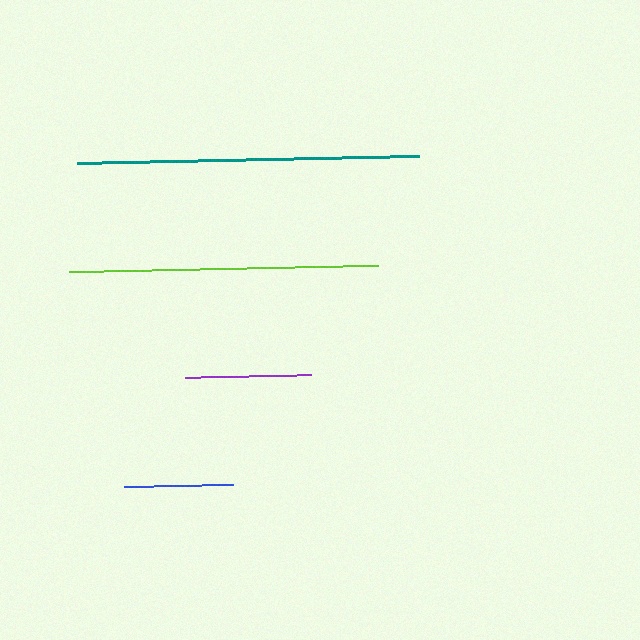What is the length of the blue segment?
The blue segment is approximately 109 pixels long.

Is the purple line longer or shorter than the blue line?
The purple line is longer than the blue line.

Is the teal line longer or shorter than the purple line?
The teal line is longer than the purple line.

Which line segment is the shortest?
The blue line is the shortest at approximately 109 pixels.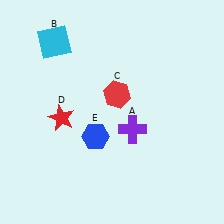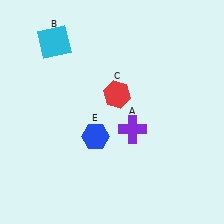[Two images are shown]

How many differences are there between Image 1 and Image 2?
There is 1 difference between the two images.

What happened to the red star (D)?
The red star (D) was removed in Image 2. It was in the bottom-left area of Image 1.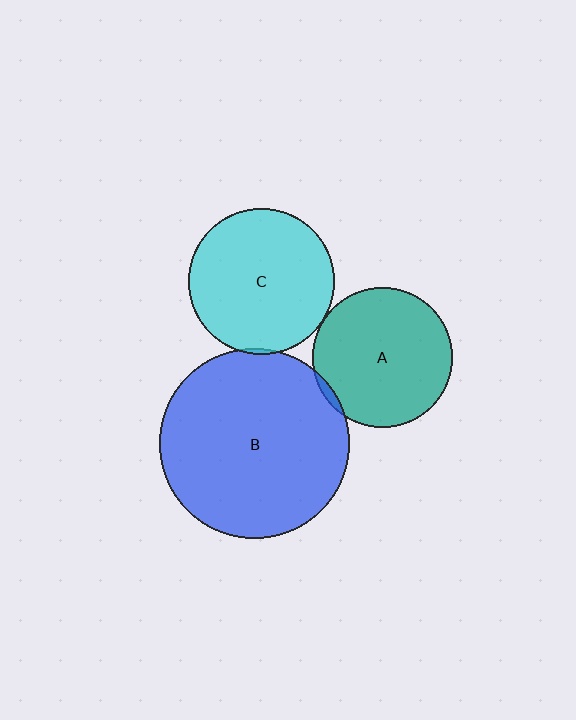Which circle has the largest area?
Circle B (blue).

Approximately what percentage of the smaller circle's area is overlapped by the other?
Approximately 5%.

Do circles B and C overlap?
Yes.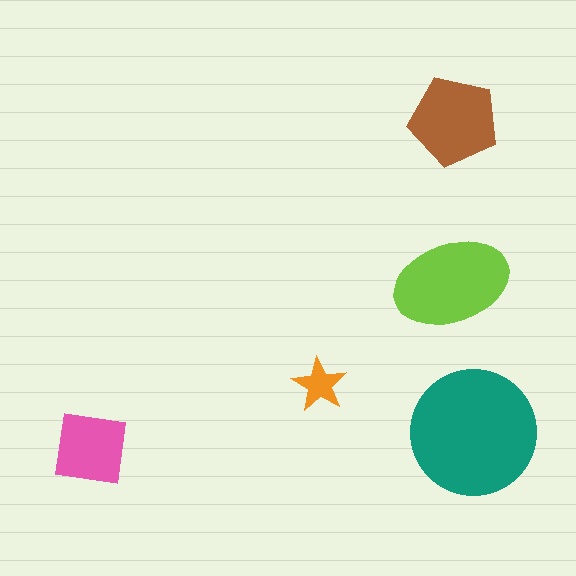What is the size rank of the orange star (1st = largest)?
5th.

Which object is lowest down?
The pink square is bottommost.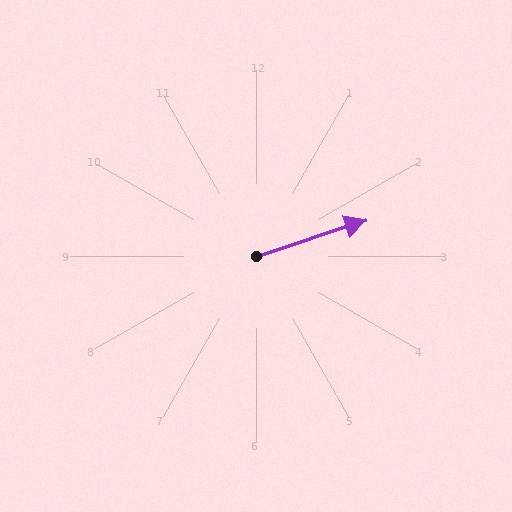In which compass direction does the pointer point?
East.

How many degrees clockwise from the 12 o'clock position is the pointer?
Approximately 72 degrees.